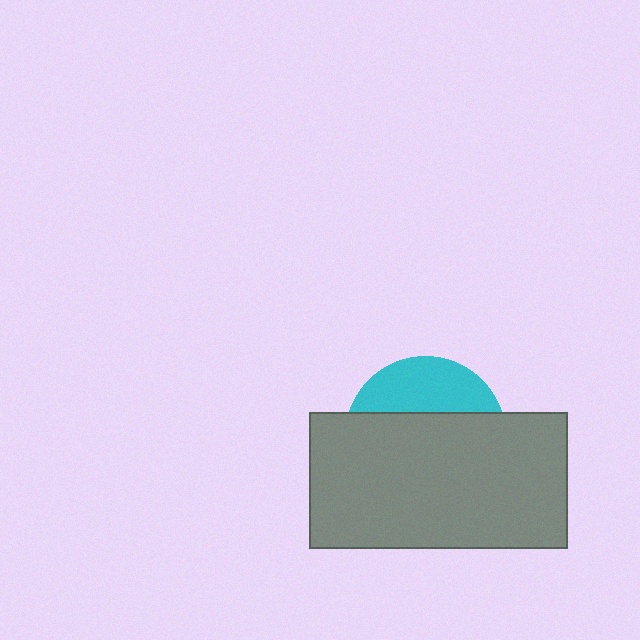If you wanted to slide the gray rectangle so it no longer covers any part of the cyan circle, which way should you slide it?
Slide it down — that is the most direct way to separate the two shapes.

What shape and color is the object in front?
The object in front is a gray rectangle.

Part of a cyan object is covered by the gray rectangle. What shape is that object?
It is a circle.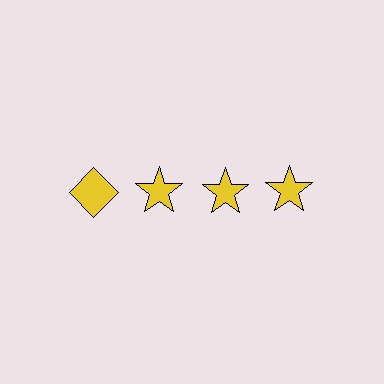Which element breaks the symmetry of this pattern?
The yellow diamond in the top row, leftmost column breaks the symmetry. All other shapes are yellow stars.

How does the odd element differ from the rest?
It has a different shape: diamond instead of star.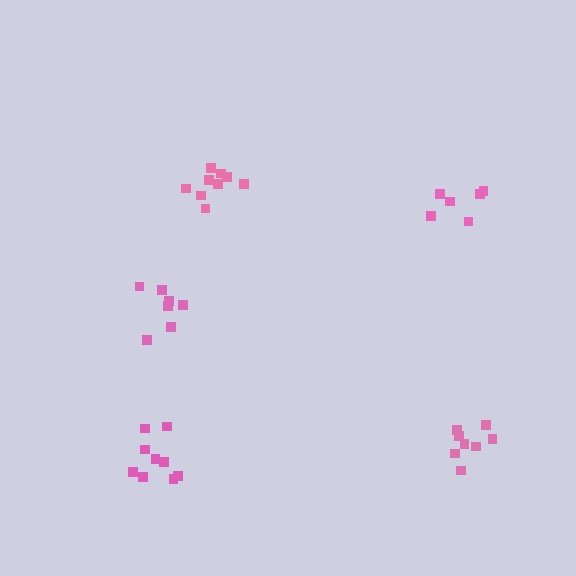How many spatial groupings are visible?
There are 5 spatial groupings.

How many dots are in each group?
Group 1: 9 dots, Group 2: 9 dots, Group 3: 7 dots, Group 4: 6 dots, Group 5: 8 dots (39 total).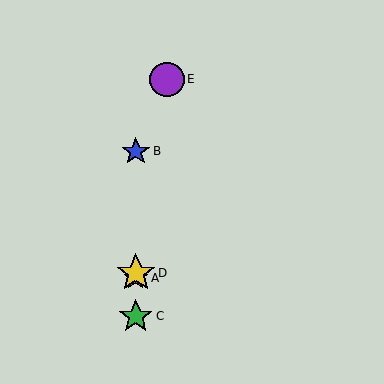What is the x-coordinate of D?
Object D is at x≈136.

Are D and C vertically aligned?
Yes, both are at x≈136.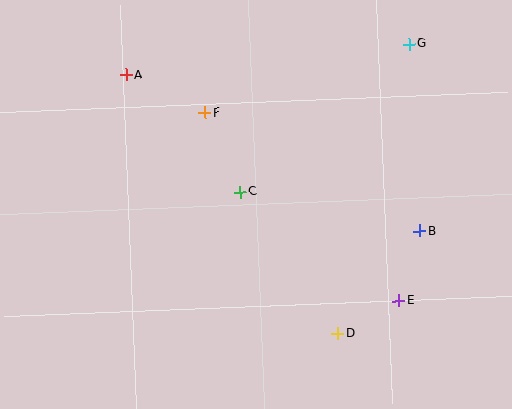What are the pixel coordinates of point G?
Point G is at (409, 44).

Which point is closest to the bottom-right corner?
Point E is closest to the bottom-right corner.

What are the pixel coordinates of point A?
Point A is at (126, 75).